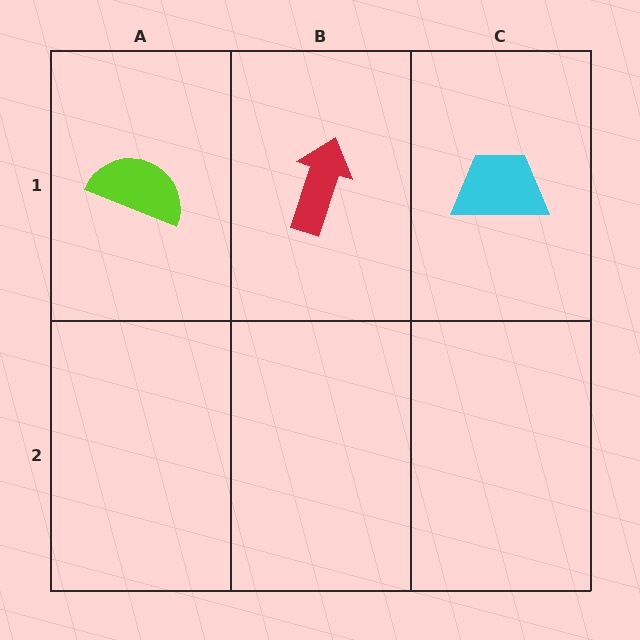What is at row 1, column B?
A red arrow.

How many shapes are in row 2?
0 shapes.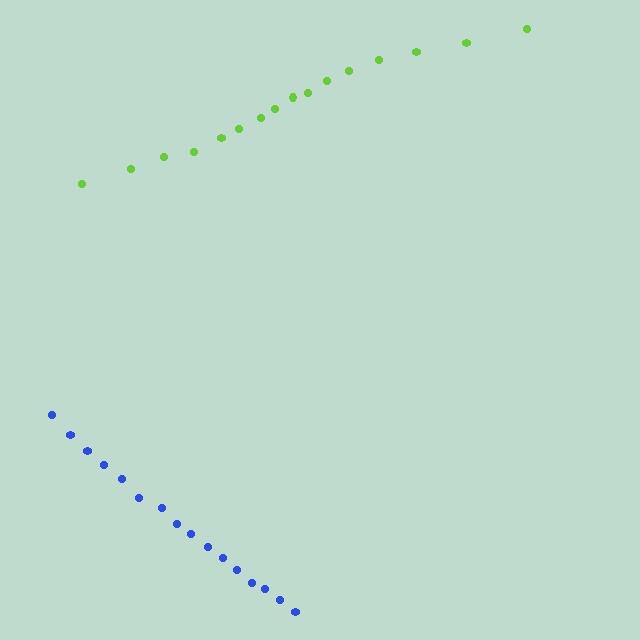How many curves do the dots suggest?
There are 2 distinct paths.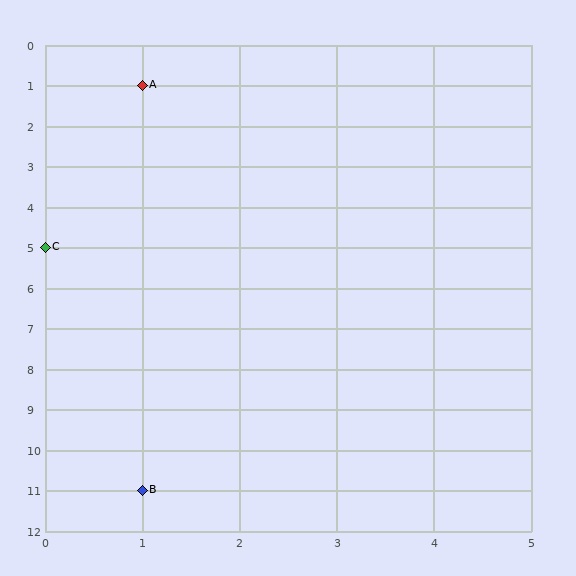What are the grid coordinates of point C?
Point C is at grid coordinates (0, 5).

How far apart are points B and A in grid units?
Points B and A are 10 rows apart.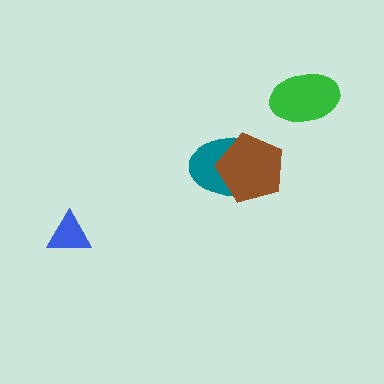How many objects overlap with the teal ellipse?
1 object overlaps with the teal ellipse.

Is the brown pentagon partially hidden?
No, no other shape covers it.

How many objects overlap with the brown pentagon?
1 object overlaps with the brown pentagon.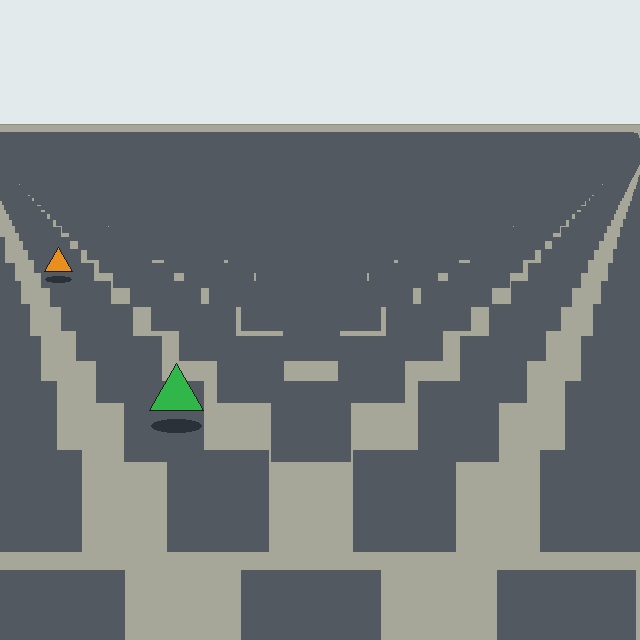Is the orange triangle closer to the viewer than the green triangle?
No. The green triangle is closer — you can tell from the texture gradient: the ground texture is coarser near it.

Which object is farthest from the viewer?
The orange triangle is farthest from the viewer. It appears smaller and the ground texture around it is denser.